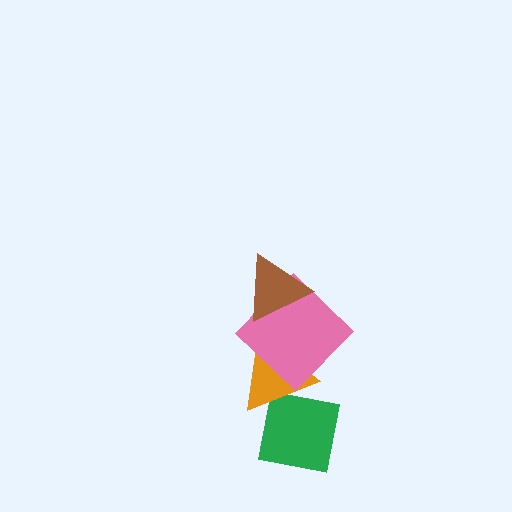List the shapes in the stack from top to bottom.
From top to bottom: the brown triangle, the pink diamond, the orange triangle, the green square.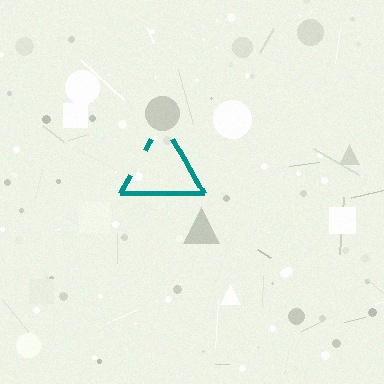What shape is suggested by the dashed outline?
The dashed outline suggests a triangle.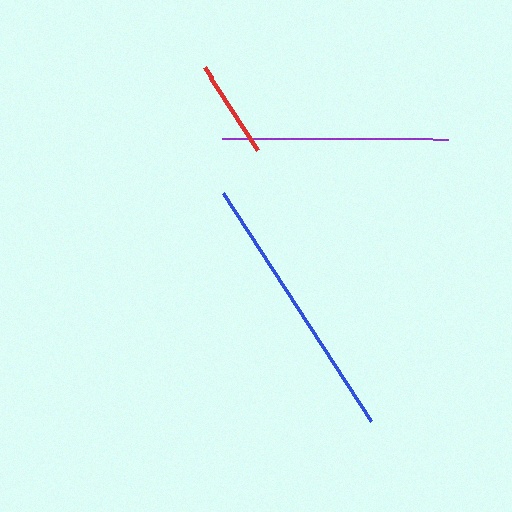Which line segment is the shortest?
The red line is the shortest at approximately 99 pixels.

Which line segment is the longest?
The blue line is the longest at approximately 271 pixels.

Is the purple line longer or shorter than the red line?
The purple line is longer than the red line.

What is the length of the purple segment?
The purple segment is approximately 226 pixels long.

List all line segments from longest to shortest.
From longest to shortest: blue, purple, red.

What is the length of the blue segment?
The blue segment is approximately 271 pixels long.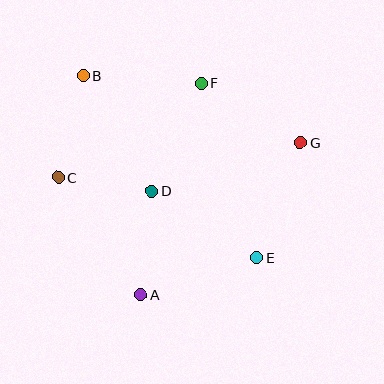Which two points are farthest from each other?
Points B and E are farthest from each other.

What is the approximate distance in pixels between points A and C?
The distance between A and C is approximately 143 pixels.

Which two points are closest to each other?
Points C and D are closest to each other.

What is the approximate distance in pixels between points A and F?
The distance between A and F is approximately 219 pixels.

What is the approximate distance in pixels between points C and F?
The distance between C and F is approximately 171 pixels.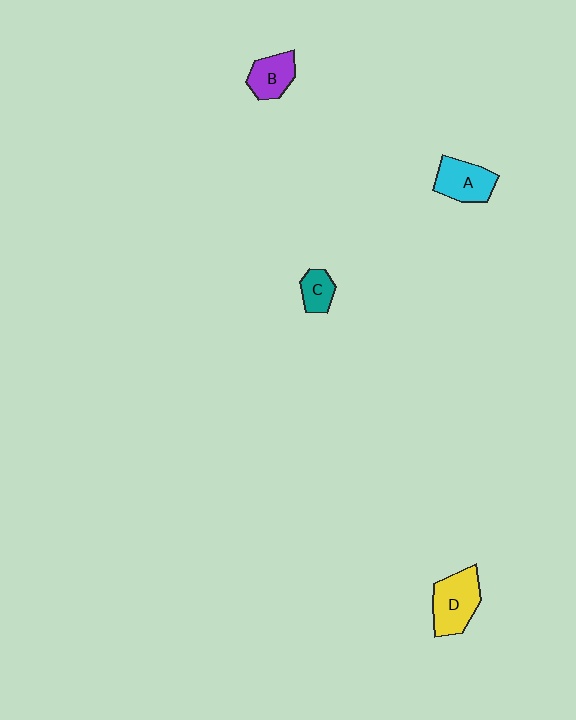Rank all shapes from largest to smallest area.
From largest to smallest: D (yellow), A (cyan), B (purple), C (teal).